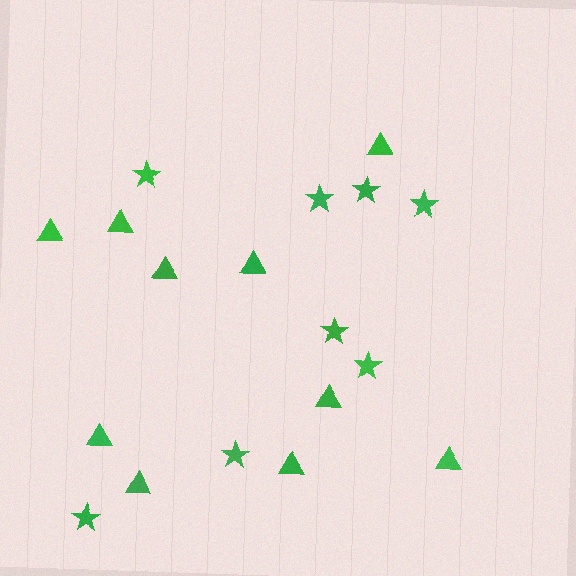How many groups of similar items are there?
There are 2 groups: one group of triangles (10) and one group of stars (8).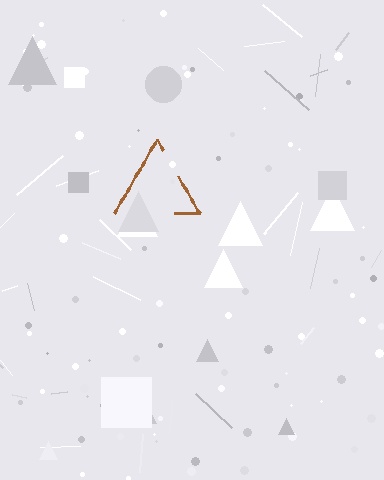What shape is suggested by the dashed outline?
The dashed outline suggests a triangle.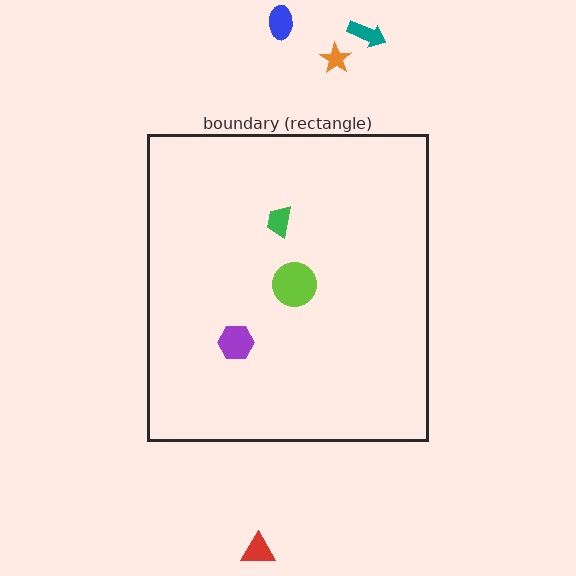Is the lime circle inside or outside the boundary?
Inside.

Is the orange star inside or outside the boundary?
Outside.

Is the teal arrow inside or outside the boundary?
Outside.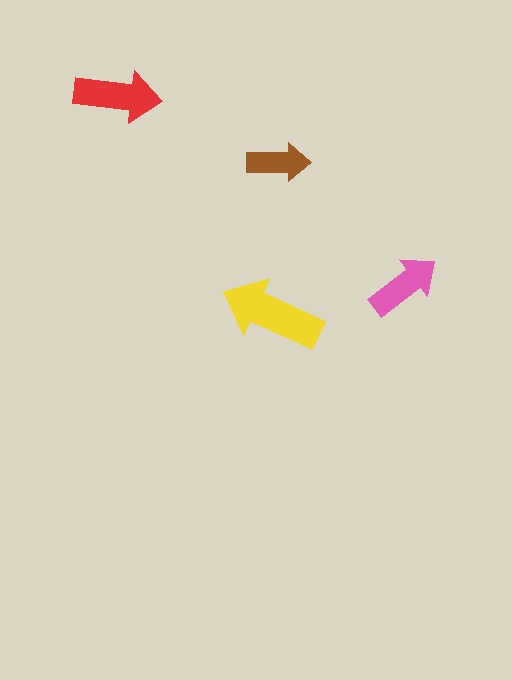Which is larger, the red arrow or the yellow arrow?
The yellow one.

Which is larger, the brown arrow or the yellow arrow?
The yellow one.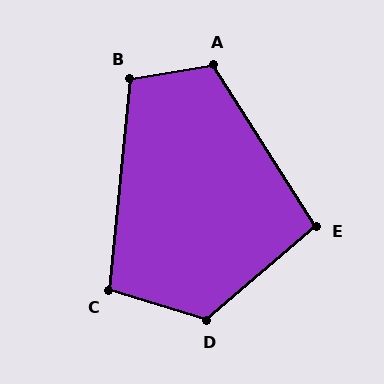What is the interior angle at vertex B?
Approximately 105 degrees (obtuse).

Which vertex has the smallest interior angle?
E, at approximately 98 degrees.